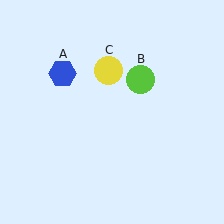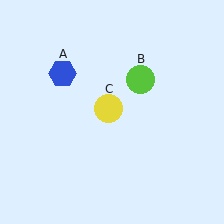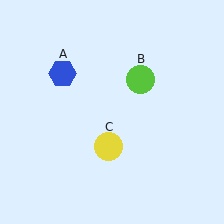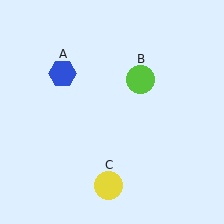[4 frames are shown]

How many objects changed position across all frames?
1 object changed position: yellow circle (object C).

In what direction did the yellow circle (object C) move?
The yellow circle (object C) moved down.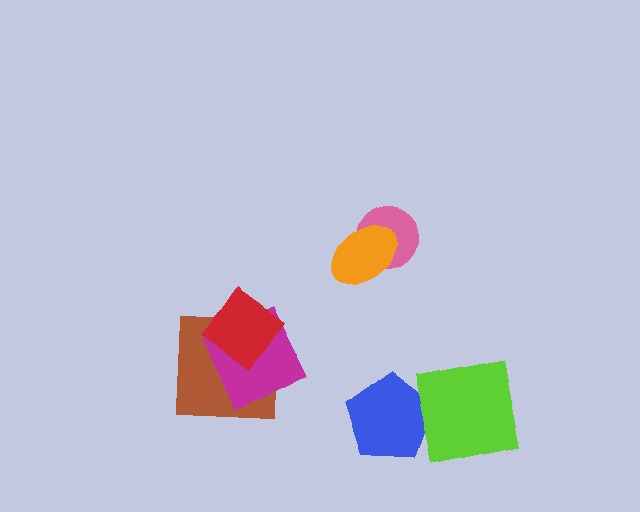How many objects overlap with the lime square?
1 object overlaps with the lime square.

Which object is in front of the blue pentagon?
The lime square is in front of the blue pentagon.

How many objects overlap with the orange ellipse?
1 object overlaps with the orange ellipse.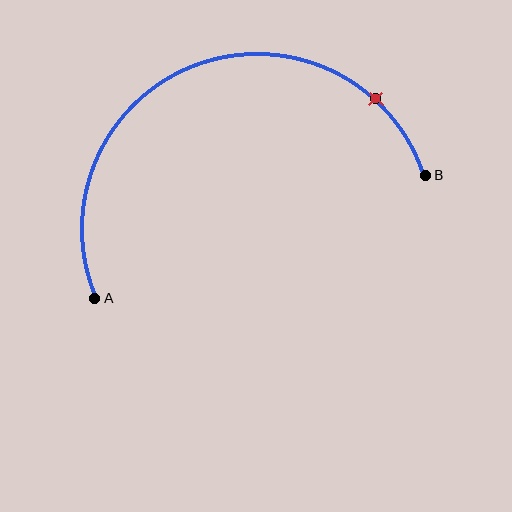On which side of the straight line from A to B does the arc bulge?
The arc bulges above the straight line connecting A and B.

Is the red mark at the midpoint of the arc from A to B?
No. The red mark lies on the arc but is closer to endpoint B. The arc midpoint would be at the point on the curve equidistant along the arc from both A and B.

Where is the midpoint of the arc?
The arc midpoint is the point on the curve farthest from the straight line joining A and B. It sits above that line.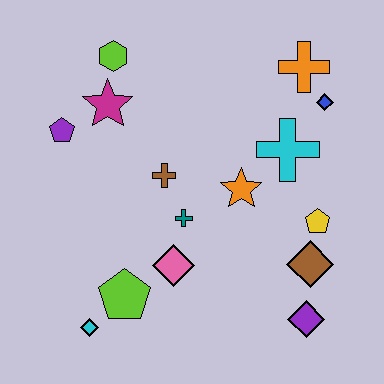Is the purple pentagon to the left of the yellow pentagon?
Yes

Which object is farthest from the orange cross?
The cyan diamond is farthest from the orange cross.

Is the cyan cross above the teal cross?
Yes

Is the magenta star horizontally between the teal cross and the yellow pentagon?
No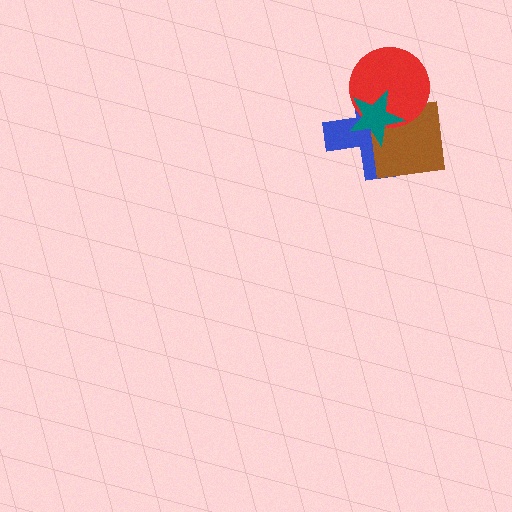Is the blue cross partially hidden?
Yes, it is partially covered by another shape.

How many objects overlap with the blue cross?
3 objects overlap with the blue cross.